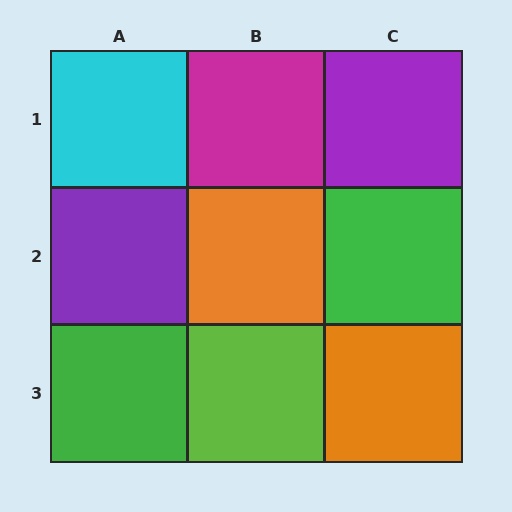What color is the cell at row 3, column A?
Green.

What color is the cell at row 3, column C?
Orange.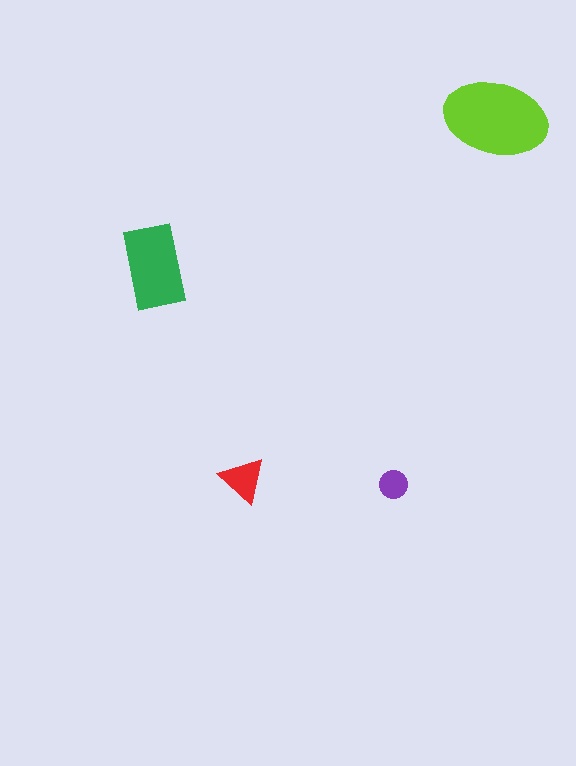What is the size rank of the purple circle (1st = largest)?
4th.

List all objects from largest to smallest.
The lime ellipse, the green rectangle, the red triangle, the purple circle.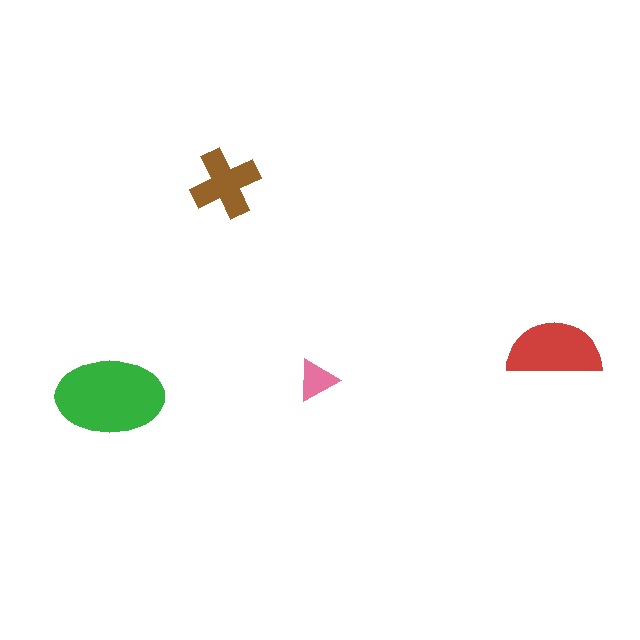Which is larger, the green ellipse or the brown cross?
The green ellipse.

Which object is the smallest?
The pink triangle.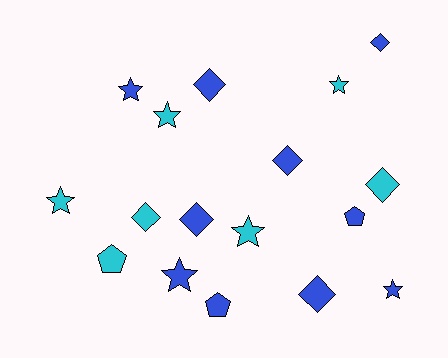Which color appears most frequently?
Blue, with 10 objects.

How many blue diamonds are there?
There are 5 blue diamonds.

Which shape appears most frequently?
Star, with 7 objects.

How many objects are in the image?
There are 17 objects.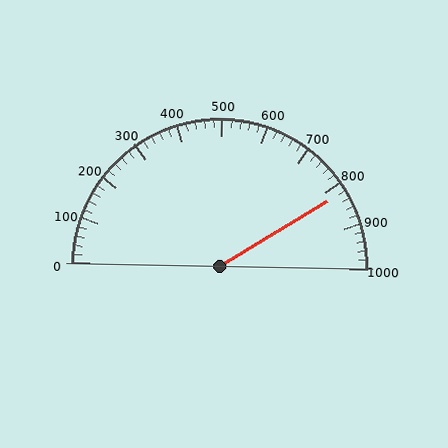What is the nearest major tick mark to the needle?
The nearest major tick mark is 800.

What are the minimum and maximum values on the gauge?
The gauge ranges from 0 to 1000.